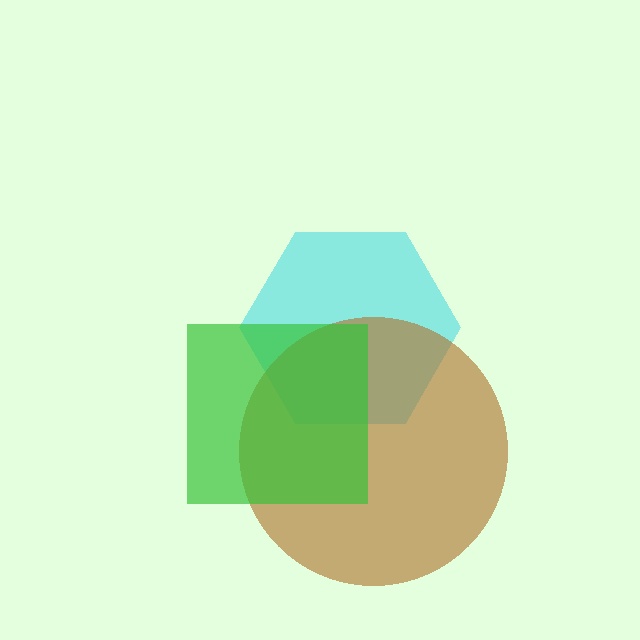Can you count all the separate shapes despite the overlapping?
Yes, there are 3 separate shapes.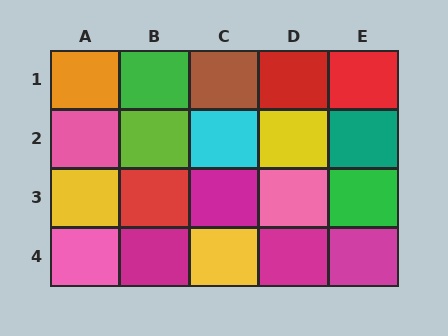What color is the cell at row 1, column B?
Green.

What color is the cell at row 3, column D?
Pink.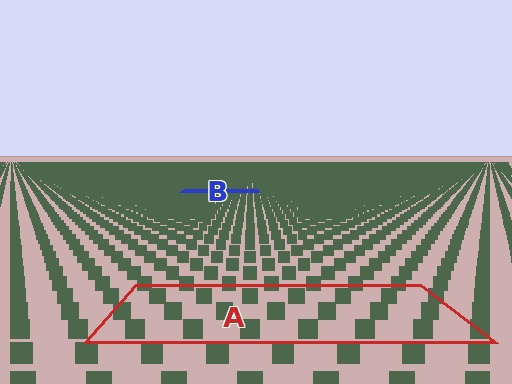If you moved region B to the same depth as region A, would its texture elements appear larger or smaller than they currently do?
They would appear larger. At a closer depth, the same texture elements are projected at a bigger on-screen size.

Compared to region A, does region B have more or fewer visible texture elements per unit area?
Region B has more texture elements per unit area — they are packed more densely because it is farther away.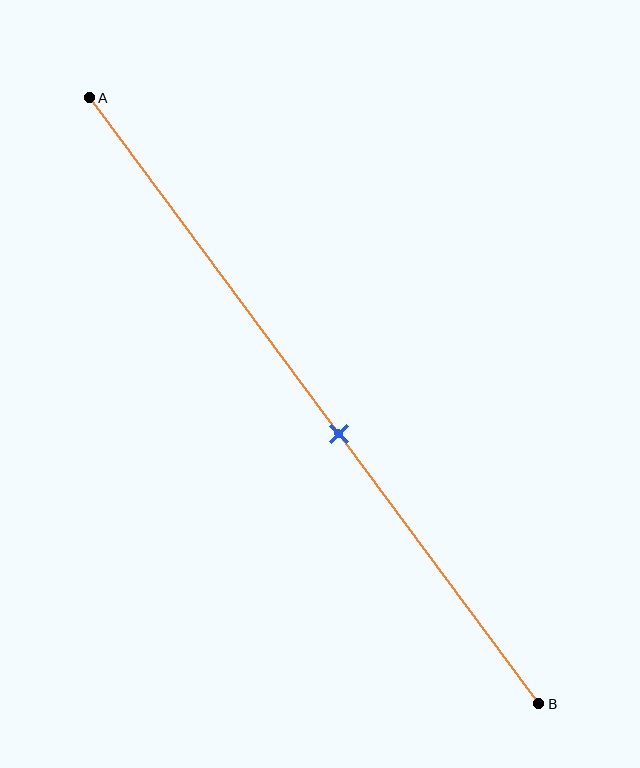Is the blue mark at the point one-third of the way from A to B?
No, the mark is at about 55% from A, not at the 33% one-third point.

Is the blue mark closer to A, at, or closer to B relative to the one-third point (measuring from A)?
The blue mark is closer to point B than the one-third point of segment AB.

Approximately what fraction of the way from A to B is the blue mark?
The blue mark is approximately 55% of the way from A to B.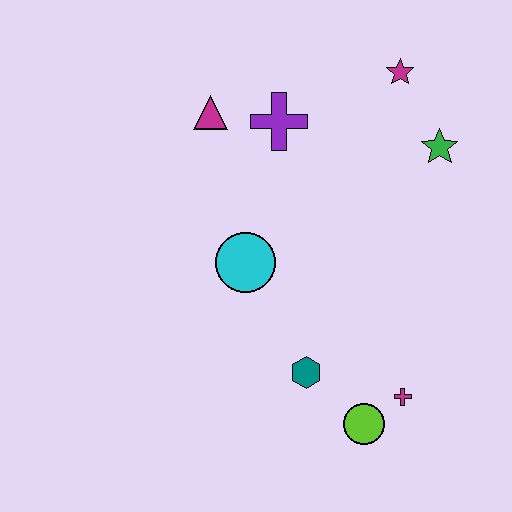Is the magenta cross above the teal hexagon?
No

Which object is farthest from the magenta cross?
The magenta triangle is farthest from the magenta cross.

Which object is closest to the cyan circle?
The teal hexagon is closest to the cyan circle.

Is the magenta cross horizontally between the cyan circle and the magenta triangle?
No